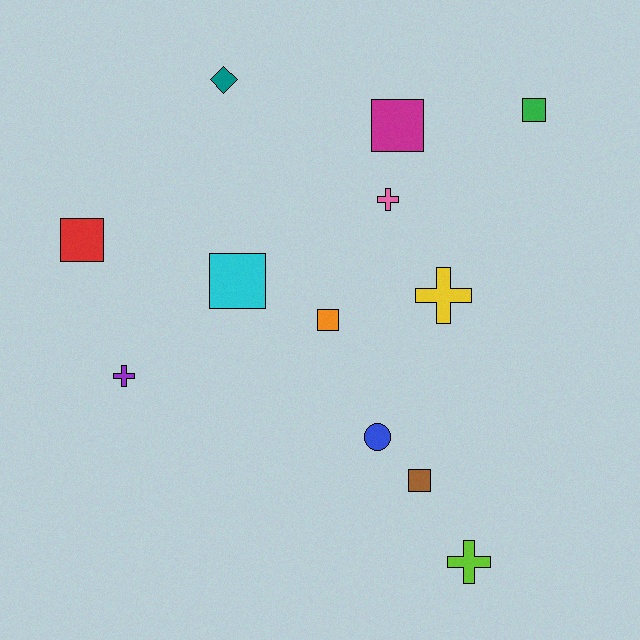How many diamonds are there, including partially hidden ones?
There is 1 diamond.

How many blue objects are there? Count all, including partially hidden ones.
There is 1 blue object.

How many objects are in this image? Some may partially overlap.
There are 12 objects.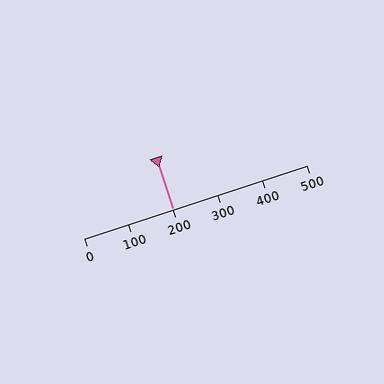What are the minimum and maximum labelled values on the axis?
The axis runs from 0 to 500.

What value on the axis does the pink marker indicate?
The marker indicates approximately 200.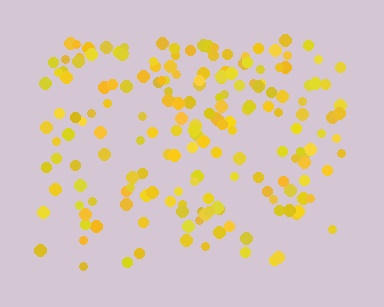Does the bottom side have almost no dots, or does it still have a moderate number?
Still a moderate number, just noticeably fewer than the top.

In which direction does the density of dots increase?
From bottom to top, with the top side densest.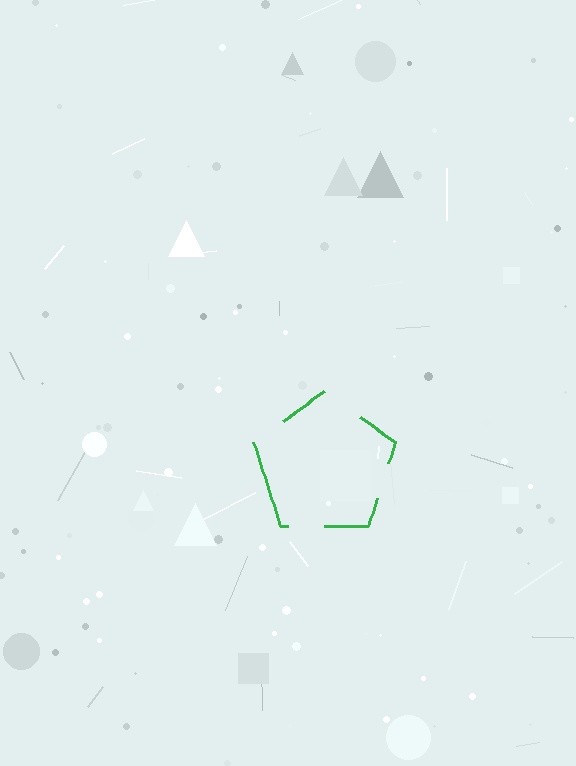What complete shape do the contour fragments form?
The contour fragments form a pentagon.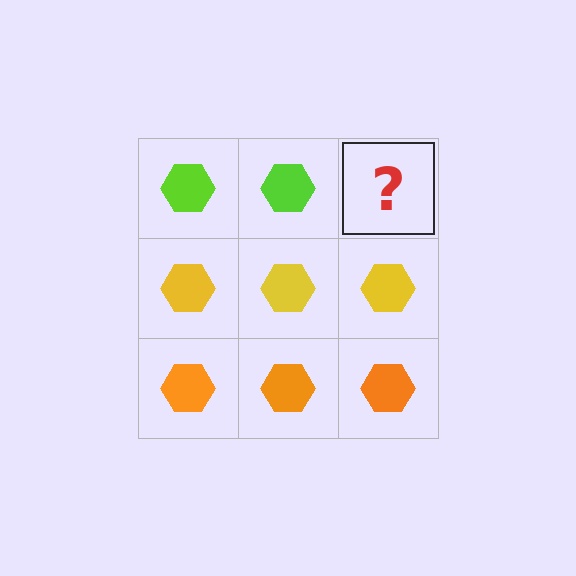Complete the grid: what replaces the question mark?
The question mark should be replaced with a lime hexagon.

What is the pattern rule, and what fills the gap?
The rule is that each row has a consistent color. The gap should be filled with a lime hexagon.